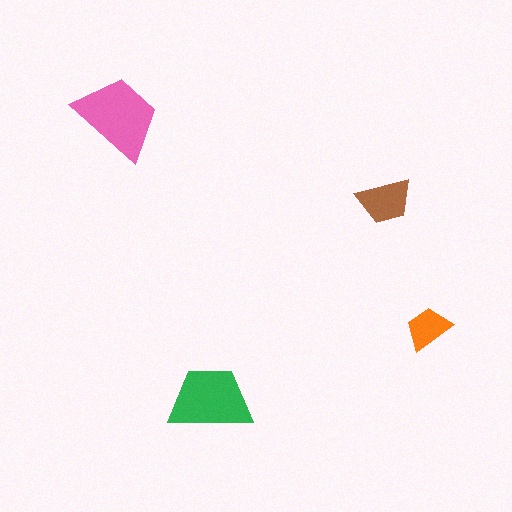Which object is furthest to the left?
The pink trapezoid is leftmost.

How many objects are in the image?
There are 4 objects in the image.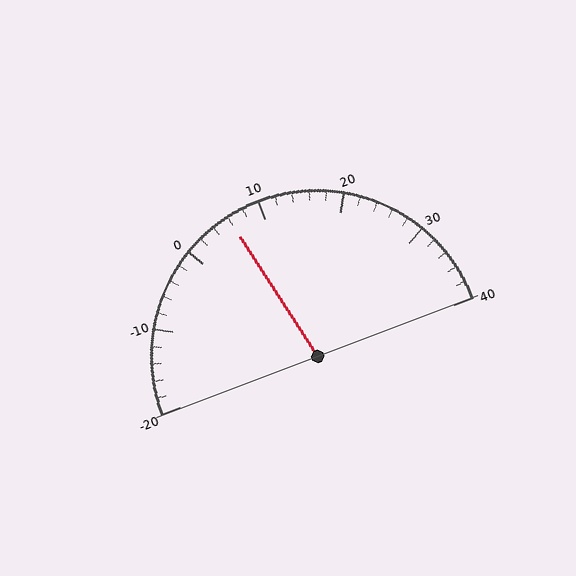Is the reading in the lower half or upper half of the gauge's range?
The reading is in the lower half of the range (-20 to 40).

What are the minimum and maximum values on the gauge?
The gauge ranges from -20 to 40.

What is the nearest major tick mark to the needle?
The nearest major tick mark is 10.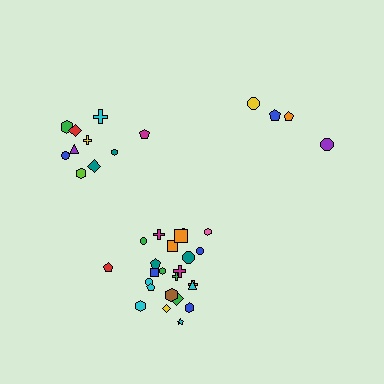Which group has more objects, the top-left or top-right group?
The top-left group.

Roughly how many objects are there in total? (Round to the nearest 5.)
Roughly 40 objects in total.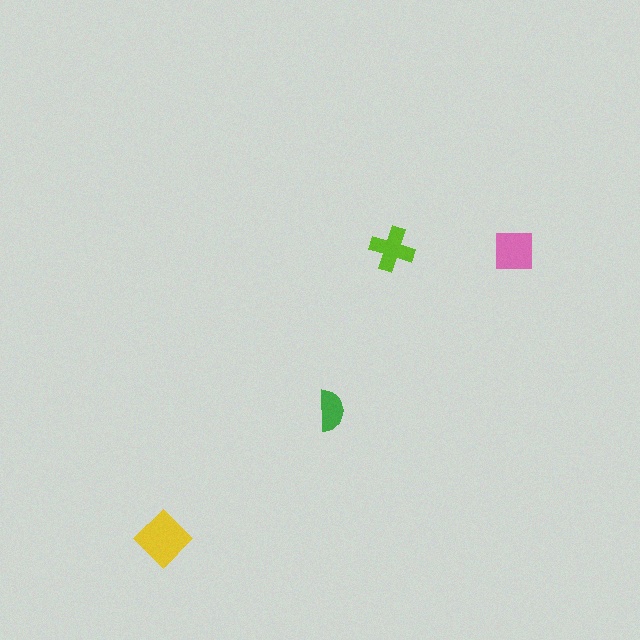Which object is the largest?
The yellow diamond.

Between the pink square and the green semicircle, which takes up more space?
The pink square.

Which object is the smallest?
The green semicircle.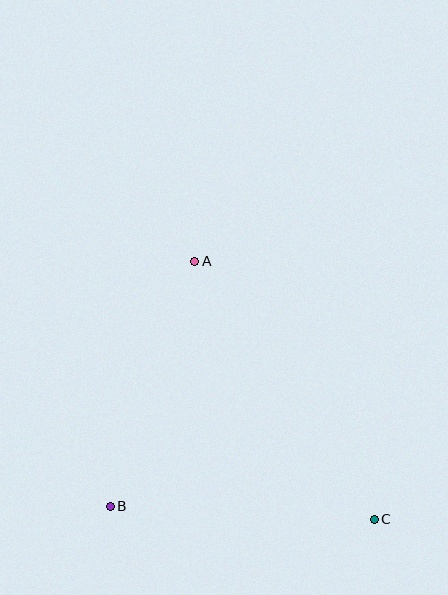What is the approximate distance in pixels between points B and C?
The distance between B and C is approximately 264 pixels.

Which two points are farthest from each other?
Points A and C are farthest from each other.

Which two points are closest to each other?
Points A and B are closest to each other.